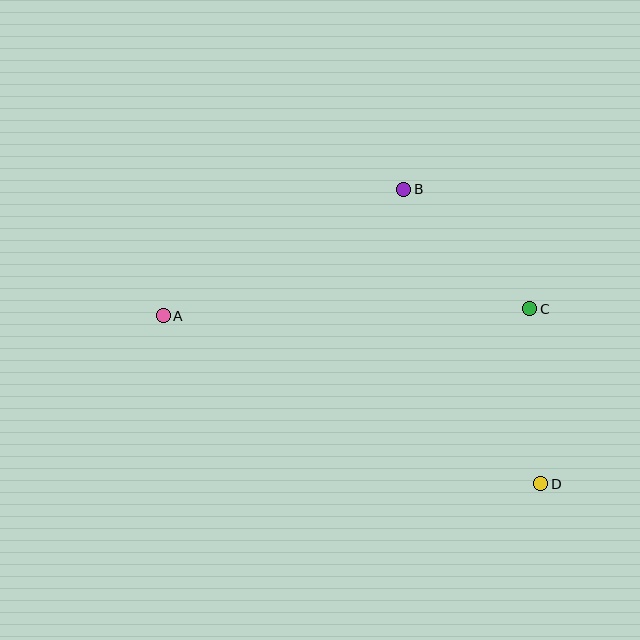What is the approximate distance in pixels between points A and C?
The distance between A and C is approximately 367 pixels.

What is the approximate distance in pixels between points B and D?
The distance between B and D is approximately 325 pixels.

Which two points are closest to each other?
Points B and C are closest to each other.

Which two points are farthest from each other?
Points A and D are farthest from each other.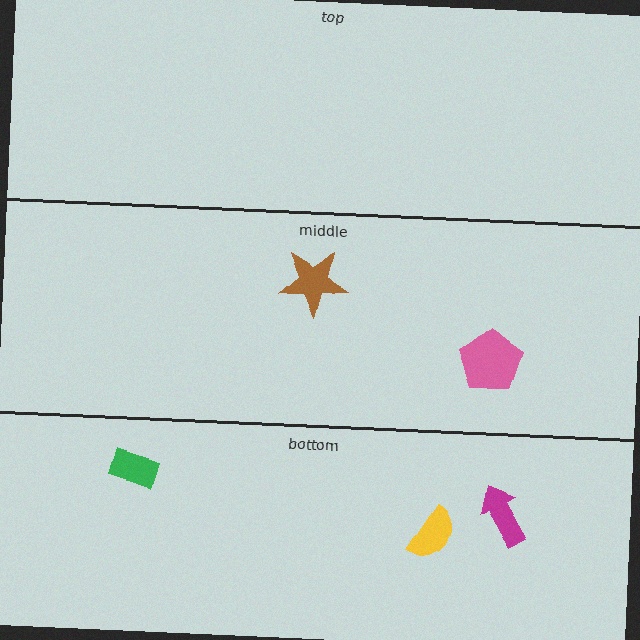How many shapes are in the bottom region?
3.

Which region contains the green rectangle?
The bottom region.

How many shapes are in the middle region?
2.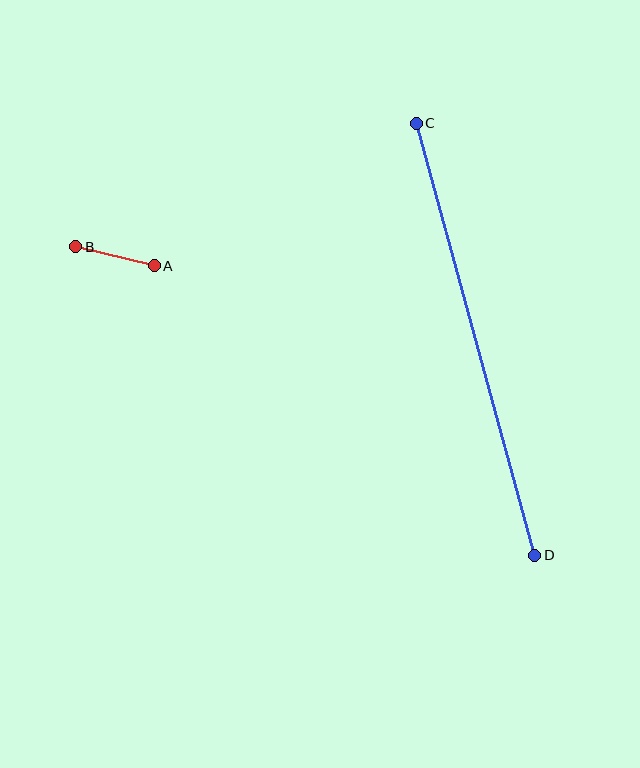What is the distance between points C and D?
The distance is approximately 448 pixels.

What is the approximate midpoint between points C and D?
The midpoint is at approximately (475, 339) pixels.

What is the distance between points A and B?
The distance is approximately 81 pixels.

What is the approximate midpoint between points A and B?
The midpoint is at approximately (115, 256) pixels.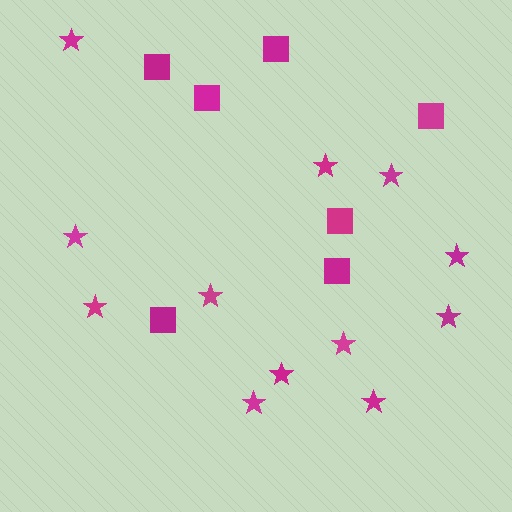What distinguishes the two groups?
There are 2 groups: one group of squares (7) and one group of stars (12).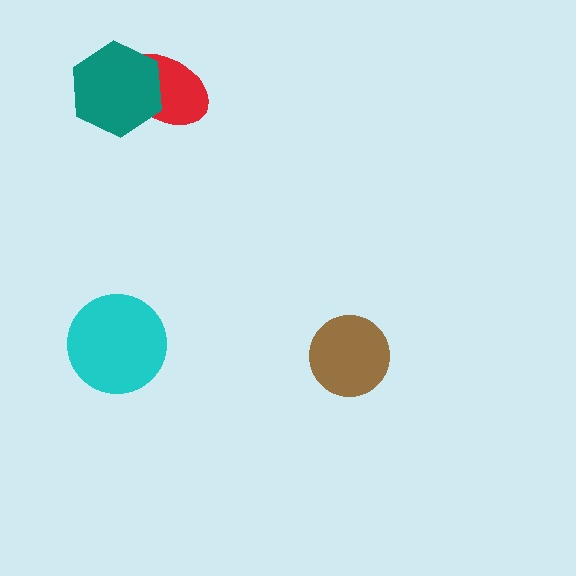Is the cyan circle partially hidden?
No, no other shape covers it.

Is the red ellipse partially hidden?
Yes, it is partially covered by another shape.